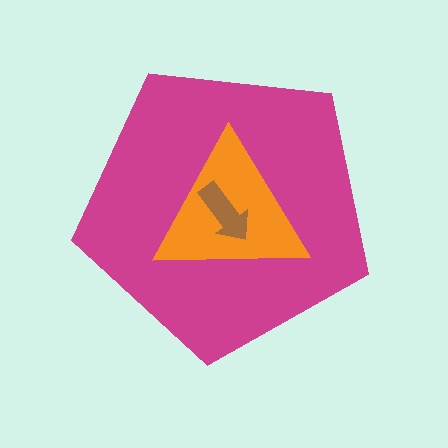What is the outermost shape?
The magenta pentagon.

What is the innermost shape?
The brown arrow.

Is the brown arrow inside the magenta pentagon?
Yes.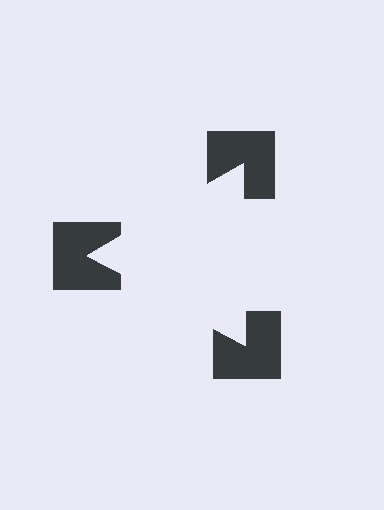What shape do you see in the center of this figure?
An illusory triangle — its edges are inferred from the aligned wedge cuts in the notched squares, not physically drawn.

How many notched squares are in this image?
There are 3 — one at each vertex of the illusory triangle.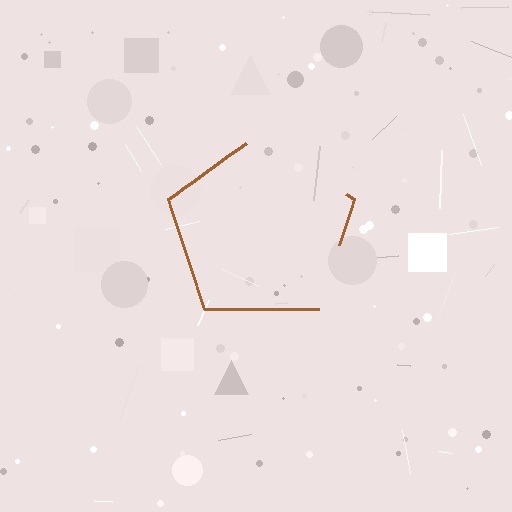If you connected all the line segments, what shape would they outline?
They would outline a pentagon.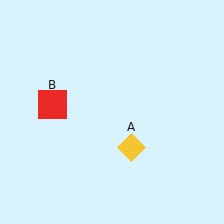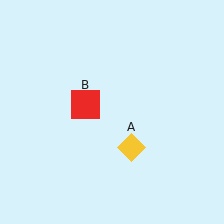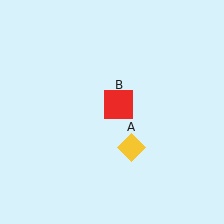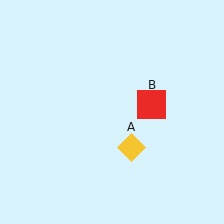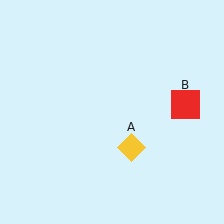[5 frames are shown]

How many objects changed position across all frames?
1 object changed position: red square (object B).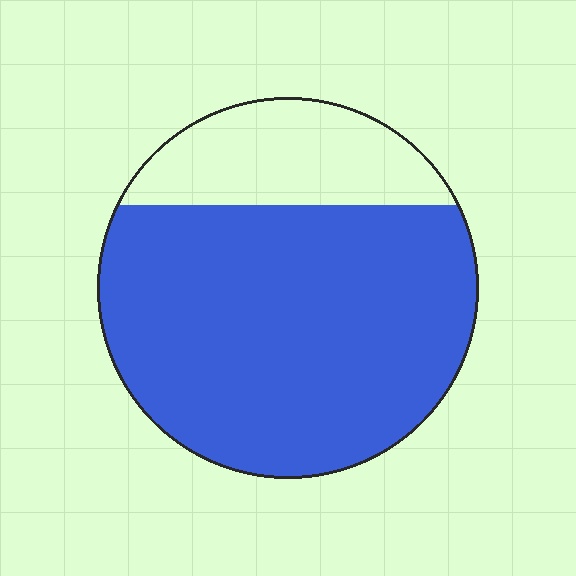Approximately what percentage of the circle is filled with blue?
Approximately 75%.